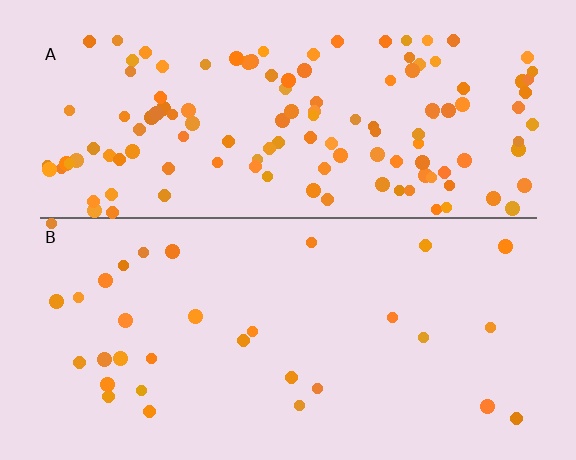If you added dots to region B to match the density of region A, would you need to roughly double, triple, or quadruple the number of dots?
Approximately quadruple.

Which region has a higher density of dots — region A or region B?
A (the top).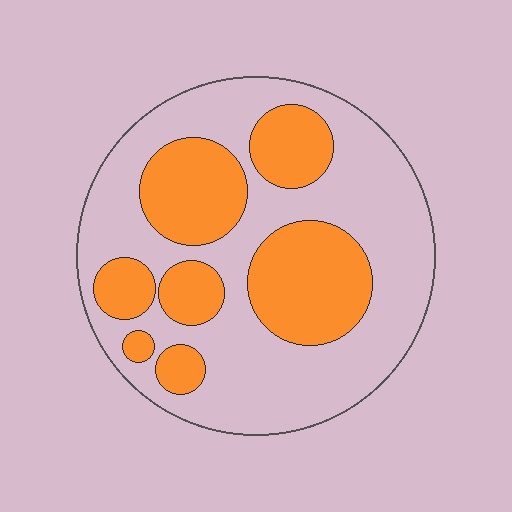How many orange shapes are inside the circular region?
7.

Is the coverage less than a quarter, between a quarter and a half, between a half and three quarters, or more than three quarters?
Between a quarter and a half.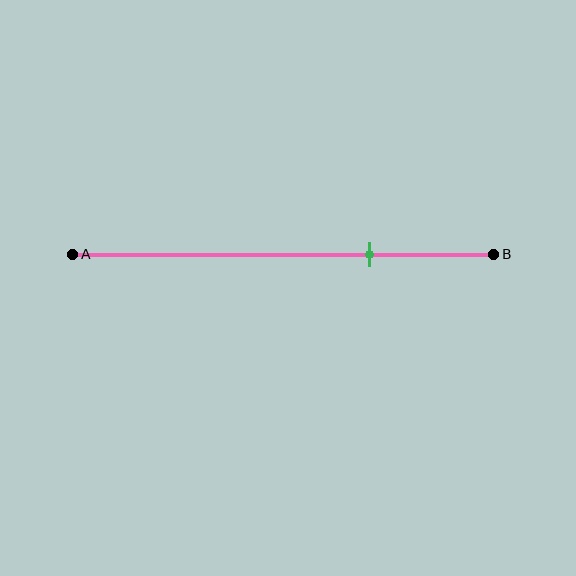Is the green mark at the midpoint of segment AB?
No, the mark is at about 70% from A, not at the 50% midpoint.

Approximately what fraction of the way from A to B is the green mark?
The green mark is approximately 70% of the way from A to B.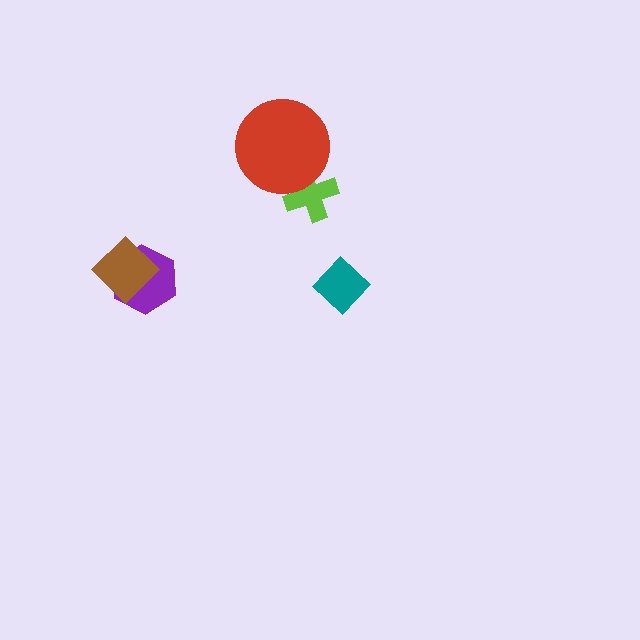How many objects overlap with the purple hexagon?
1 object overlaps with the purple hexagon.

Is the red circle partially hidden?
No, no other shape covers it.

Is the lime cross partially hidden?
Yes, it is partially covered by another shape.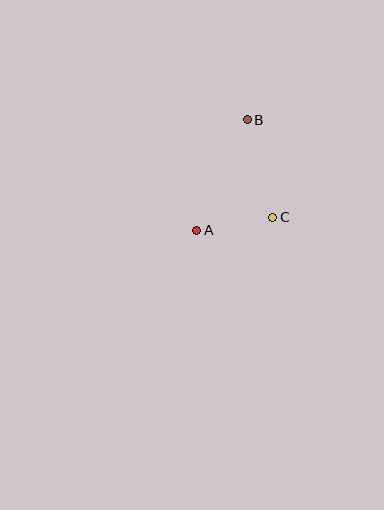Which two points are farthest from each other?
Points A and B are farthest from each other.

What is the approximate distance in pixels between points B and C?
The distance between B and C is approximately 101 pixels.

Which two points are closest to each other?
Points A and C are closest to each other.